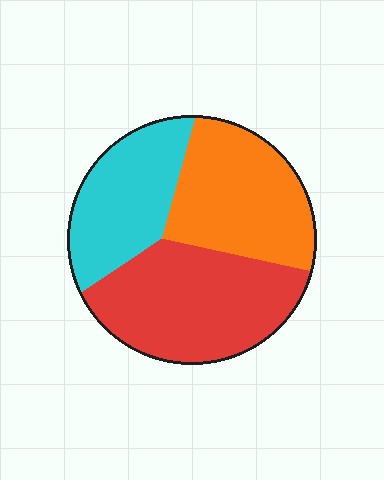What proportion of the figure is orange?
Orange takes up between a sixth and a third of the figure.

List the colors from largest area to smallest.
From largest to smallest: red, orange, cyan.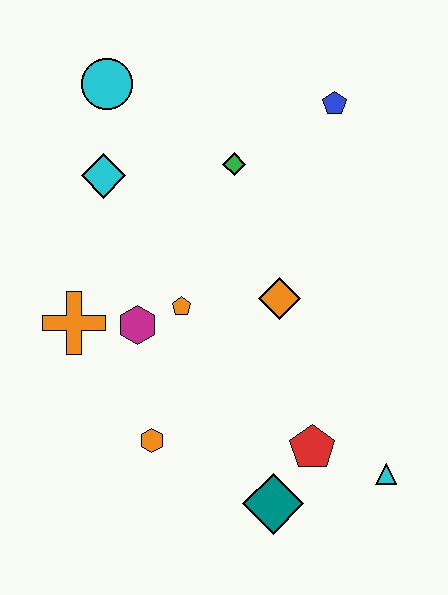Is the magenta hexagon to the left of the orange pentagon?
Yes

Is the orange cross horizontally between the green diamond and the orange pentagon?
No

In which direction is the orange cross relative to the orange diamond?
The orange cross is to the left of the orange diamond.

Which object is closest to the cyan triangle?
The red pentagon is closest to the cyan triangle.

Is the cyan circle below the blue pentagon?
No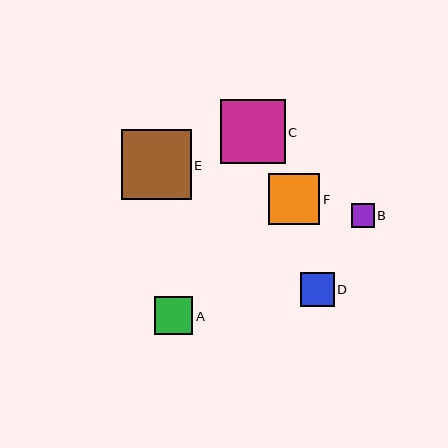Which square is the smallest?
Square B is the smallest with a size of approximately 23 pixels.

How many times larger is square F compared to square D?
Square F is approximately 1.5 times the size of square D.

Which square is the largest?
Square E is the largest with a size of approximately 70 pixels.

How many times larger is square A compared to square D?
Square A is approximately 1.1 times the size of square D.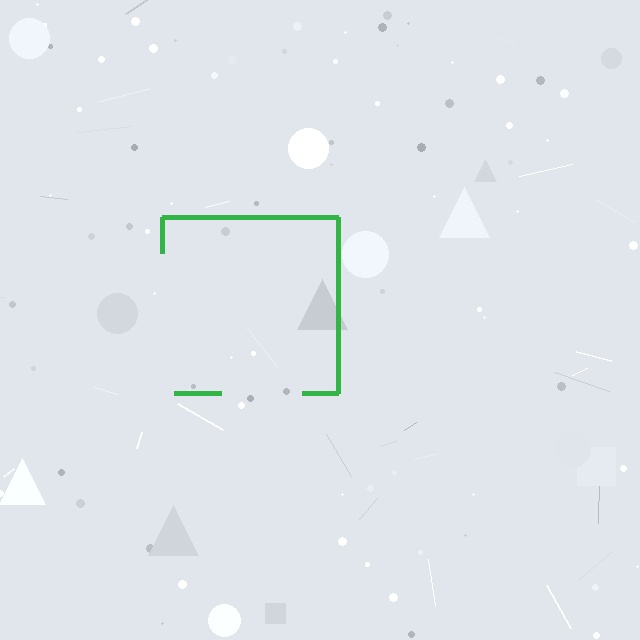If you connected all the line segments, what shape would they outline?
They would outline a square.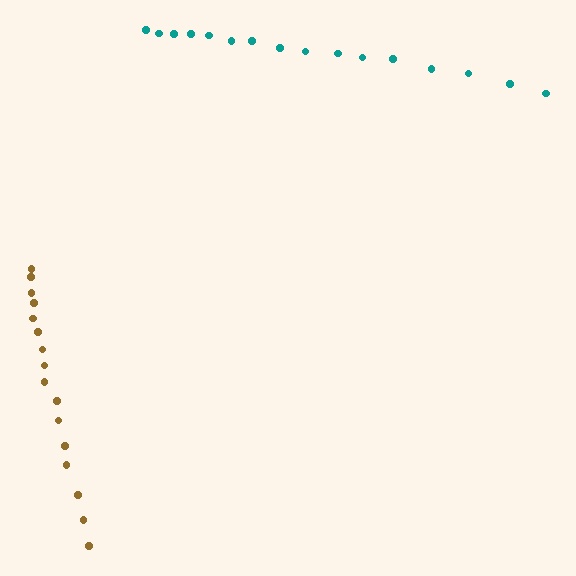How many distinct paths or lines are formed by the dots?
There are 2 distinct paths.